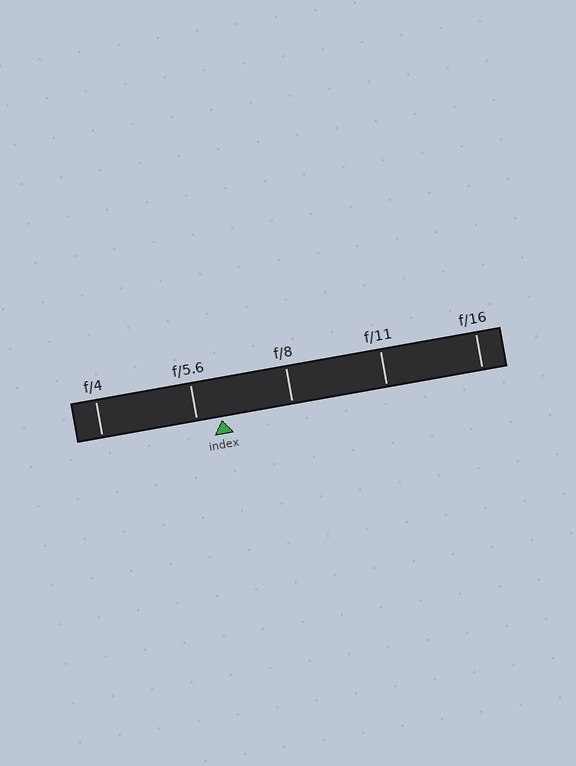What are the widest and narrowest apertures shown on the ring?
The widest aperture shown is f/4 and the narrowest is f/16.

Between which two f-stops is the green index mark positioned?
The index mark is between f/5.6 and f/8.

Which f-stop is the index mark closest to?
The index mark is closest to f/5.6.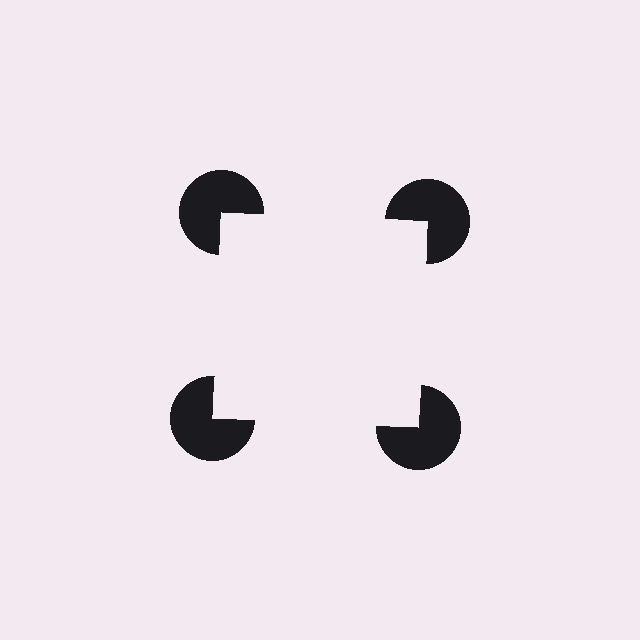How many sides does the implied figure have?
4 sides.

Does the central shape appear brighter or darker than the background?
It typically appears slightly brighter than the background, even though no actual brightness change is drawn.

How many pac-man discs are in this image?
There are 4 — one at each vertex of the illusory square.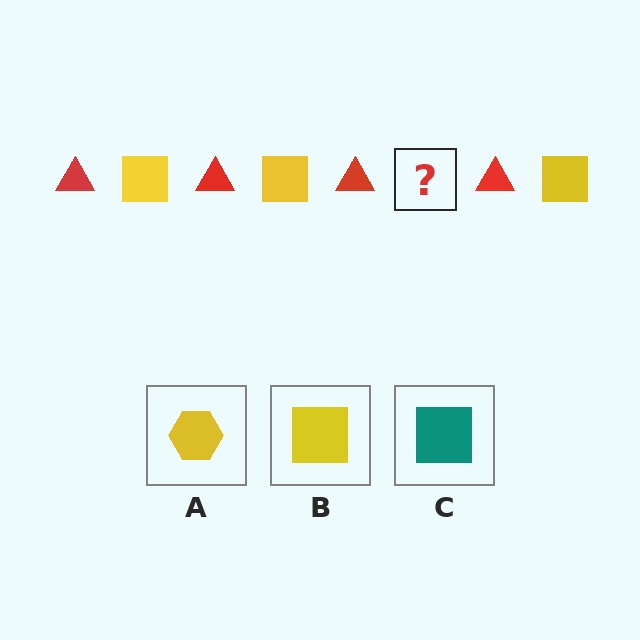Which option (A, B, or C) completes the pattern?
B.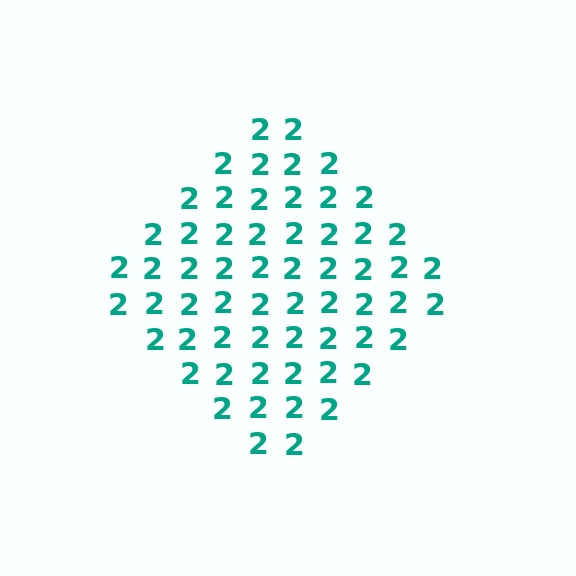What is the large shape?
The large shape is a diamond.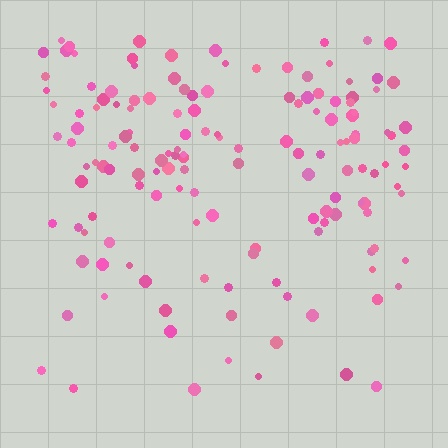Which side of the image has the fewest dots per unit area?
The bottom.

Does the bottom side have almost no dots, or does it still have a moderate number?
Still a moderate number, just noticeably fewer than the top.